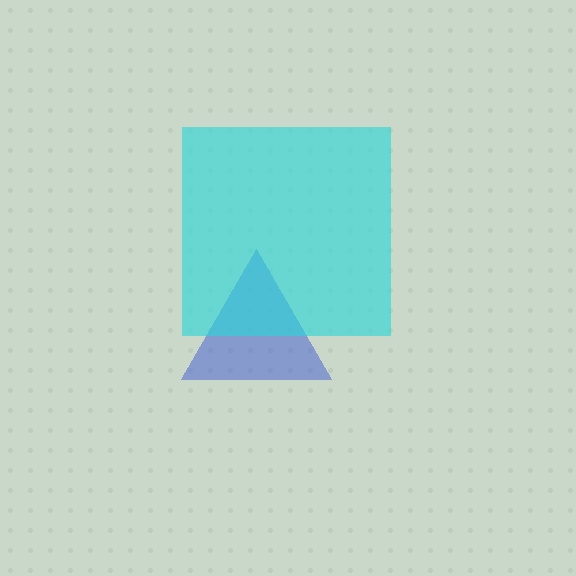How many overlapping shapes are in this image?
There are 2 overlapping shapes in the image.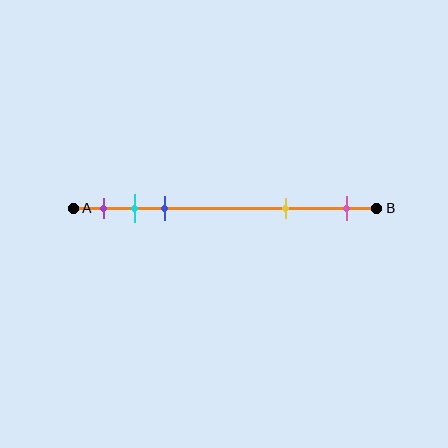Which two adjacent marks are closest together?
The cyan and blue marks are the closest adjacent pair.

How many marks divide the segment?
There are 5 marks dividing the segment.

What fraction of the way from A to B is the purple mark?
The purple mark is approximately 10% (0.1) of the way from A to B.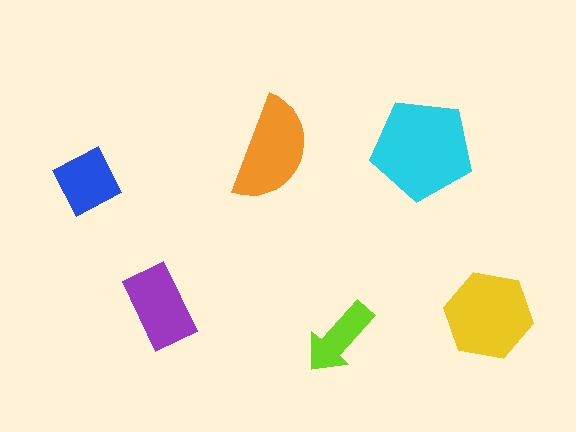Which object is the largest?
The cyan pentagon.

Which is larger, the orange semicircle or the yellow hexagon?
The yellow hexagon.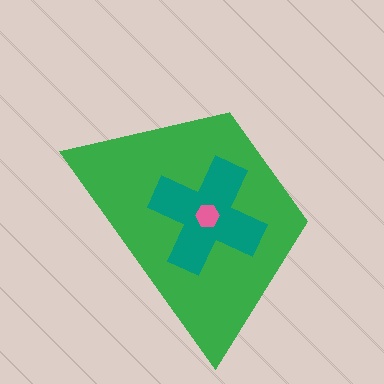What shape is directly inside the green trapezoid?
The teal cross.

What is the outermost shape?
The green trapezoid.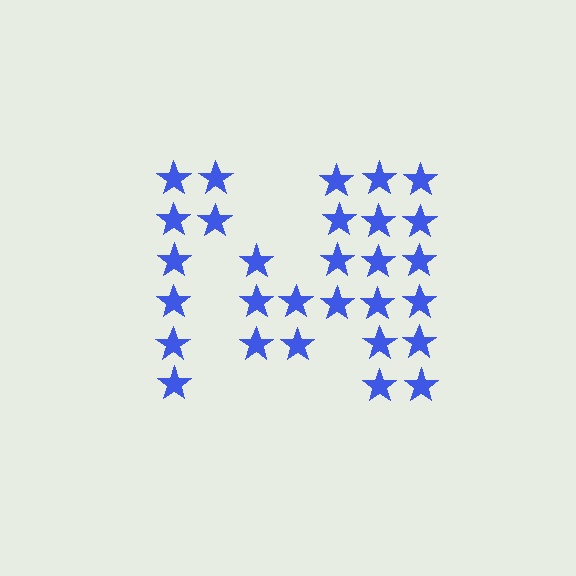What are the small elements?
The small elements are stars.